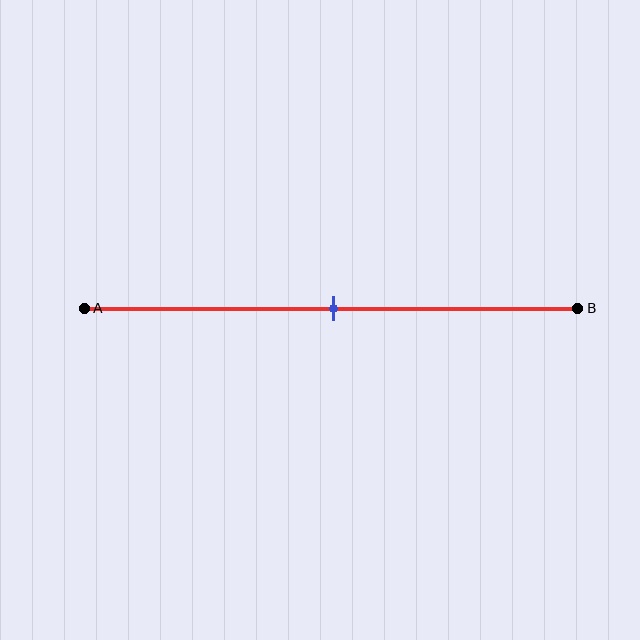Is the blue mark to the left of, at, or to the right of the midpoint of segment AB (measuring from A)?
The blue mark is approximately at the midpoint of segment AB.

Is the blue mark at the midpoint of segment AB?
Yes, the mark is approximately at the midpoint.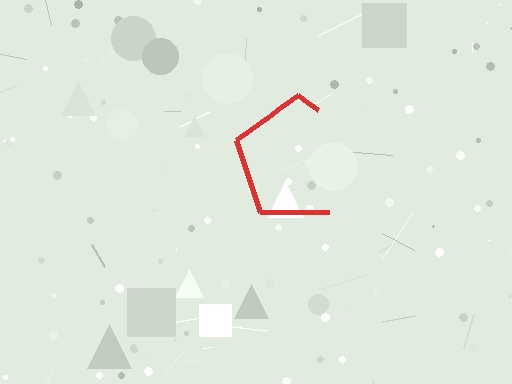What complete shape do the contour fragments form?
The contour fragments form a pentagon.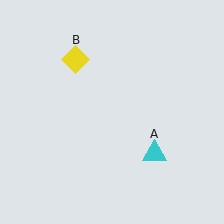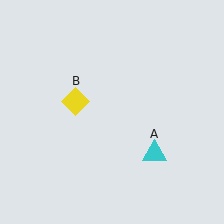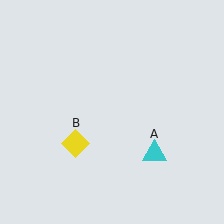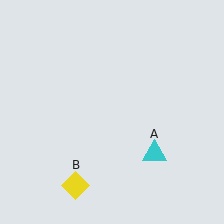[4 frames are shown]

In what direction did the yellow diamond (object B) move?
The yellow diamond (object B) moved down.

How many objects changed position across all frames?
1 object changed position: yellow diamond (object B).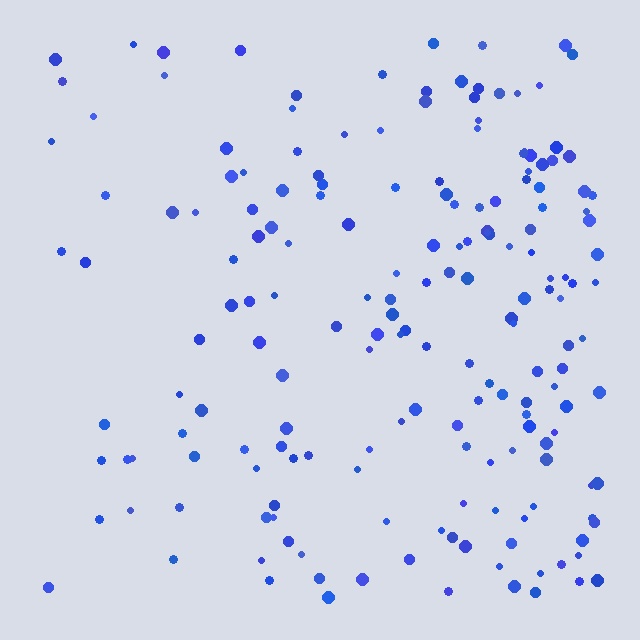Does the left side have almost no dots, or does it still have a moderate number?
Still a moderate number, just noticeably fewer than the right.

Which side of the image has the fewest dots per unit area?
The left.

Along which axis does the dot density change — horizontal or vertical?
Horizontal.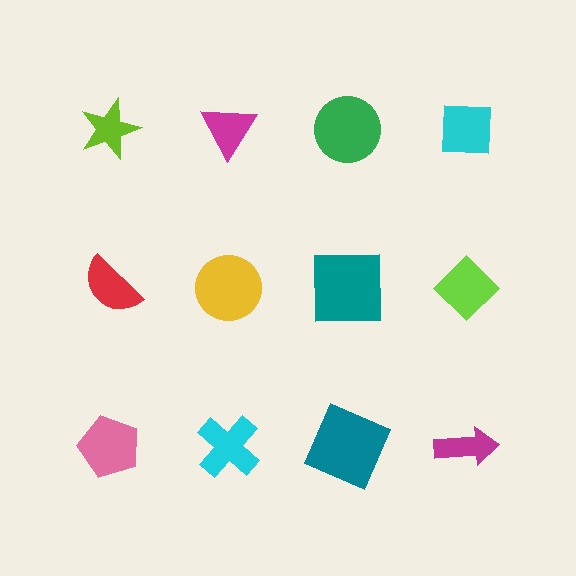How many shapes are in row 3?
4 shapes.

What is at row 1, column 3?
A green circle.